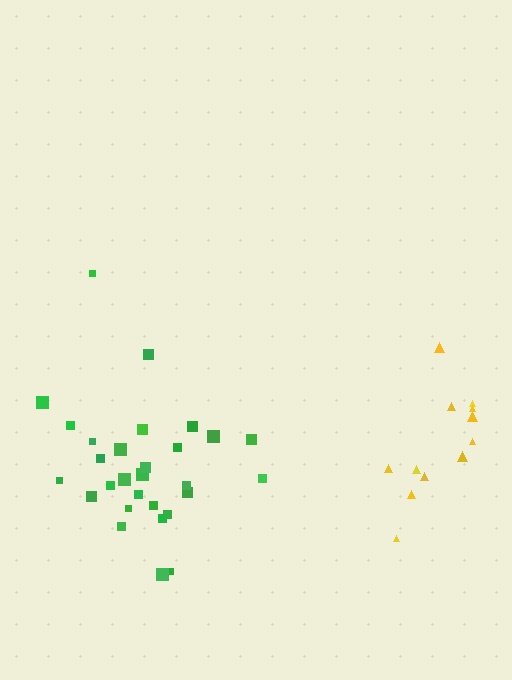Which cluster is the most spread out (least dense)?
Yellow.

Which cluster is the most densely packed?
Green.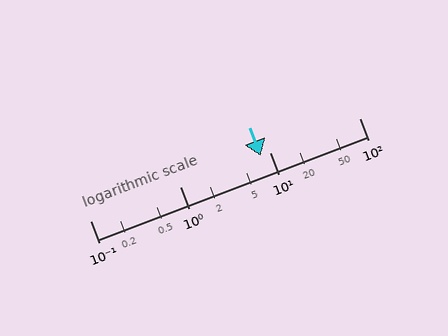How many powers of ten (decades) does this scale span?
The scale spans 3 decades, from 0.1 to 100.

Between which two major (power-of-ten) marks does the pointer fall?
The pointer is between 1 and 10.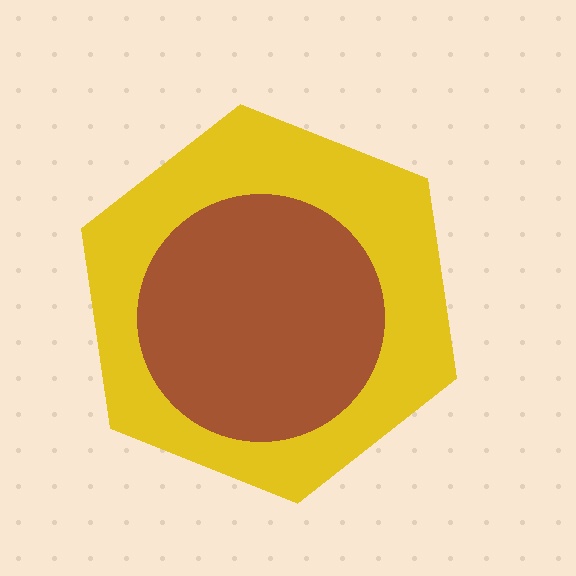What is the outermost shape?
The yellow hexagon.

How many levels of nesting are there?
2.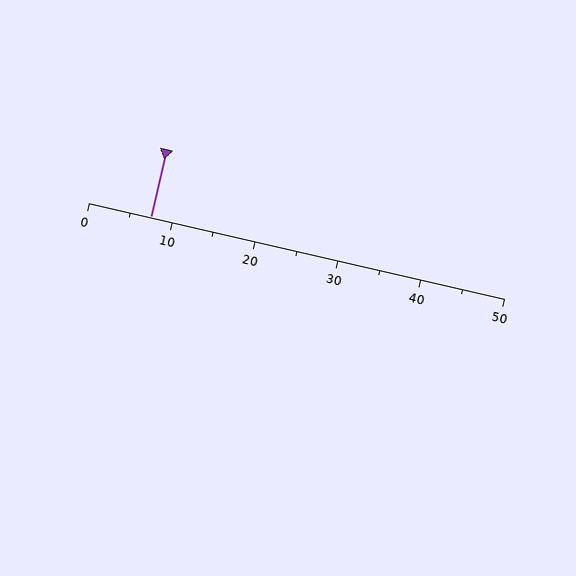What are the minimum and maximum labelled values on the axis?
The axis runs from 0 to 50.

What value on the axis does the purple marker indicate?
The marker indicates approximately 7.5.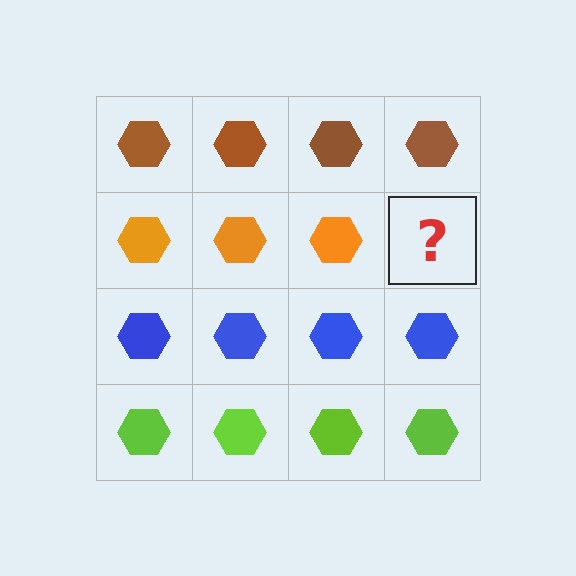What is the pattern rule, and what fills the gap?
The rule is that each row has a consistent color. The gap should be filled with an orange hexagon.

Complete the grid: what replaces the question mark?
The question mark should be replaced with an orange hexagon.